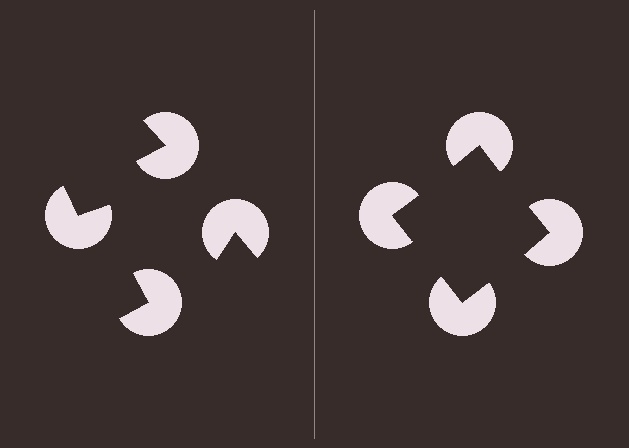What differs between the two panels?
The pac-man discs are positioned identically on both sides; only the wedge orientations differ. On the right they align to a square; on the left they are misaligned.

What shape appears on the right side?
An illusory square.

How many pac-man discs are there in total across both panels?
8 — 4 on each side.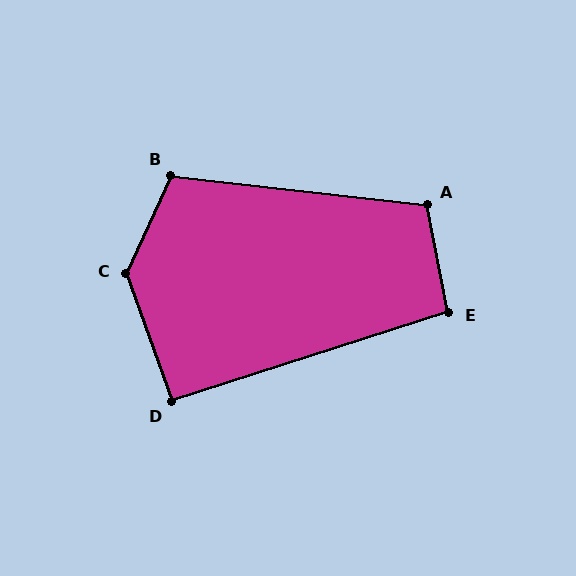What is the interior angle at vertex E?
Approximately 97 degrees (obtuse).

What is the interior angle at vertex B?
Approximately 108 degrees (obtuse).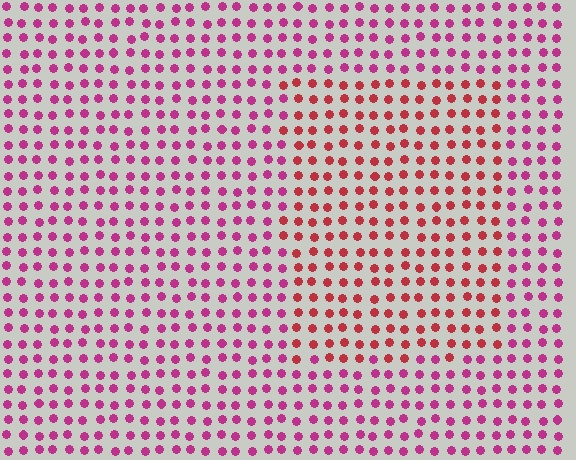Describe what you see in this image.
The image is filled with small magenta elements in a uniform arrangement. A rectangle-shaped region is visible where the elements are tinted to a slightly different hue, forming a subtle color boundary.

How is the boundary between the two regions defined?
The boundary is defined purely by a slight shift in hue (about 33 degrees). Spacing, size, and orientation are identical on both sides.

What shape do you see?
I see a rectangle.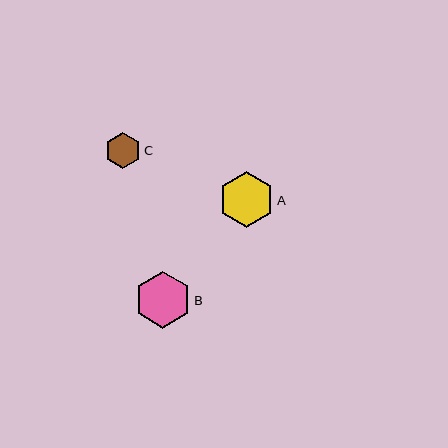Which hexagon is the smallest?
Hexagon C is the smallest with a size of approximately 36 pixels.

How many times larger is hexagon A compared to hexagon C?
Hexagon A is approximately 1.6 times the size of hexagon C.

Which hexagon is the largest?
Hexagon B is the largest with a size of approximately 57 pixels.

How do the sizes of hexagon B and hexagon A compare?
Hexagon B and hexagon A are approximately the same size.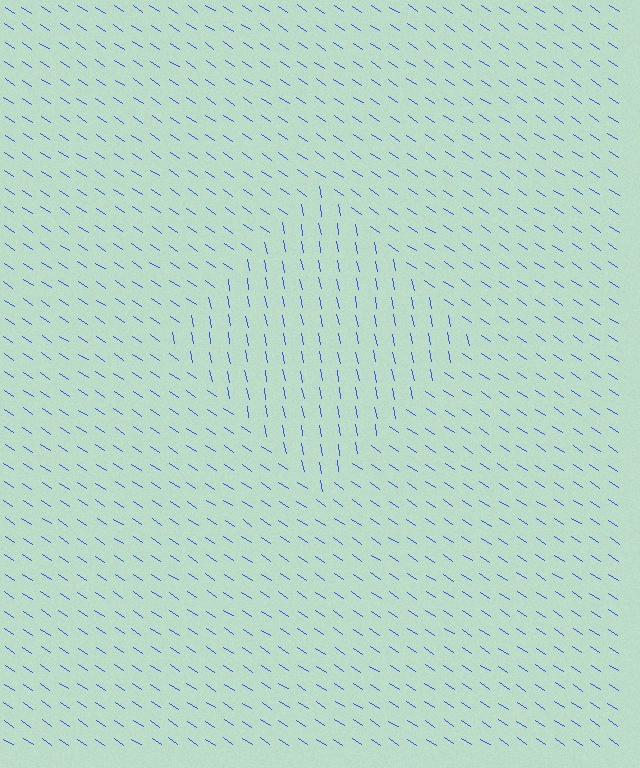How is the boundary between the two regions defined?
The boundary is defined purely by a change in line orientation (approximately 45 degrees difference). All lines are the same color and thickness.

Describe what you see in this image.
The image is filled with small blue line segments. A diamond region in the image has lines oriented differently from the surrounding lines, creating a visible texture boundary.